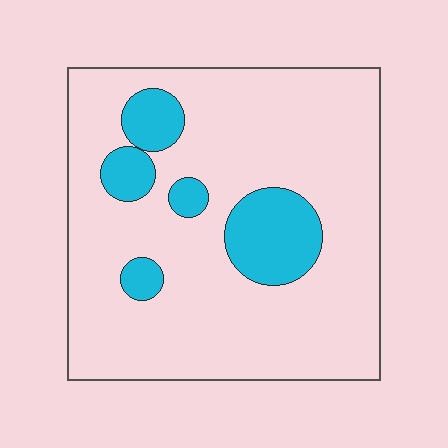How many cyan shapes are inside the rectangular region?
5.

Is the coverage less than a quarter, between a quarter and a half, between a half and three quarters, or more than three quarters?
Less than a quarter.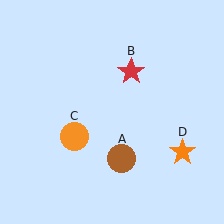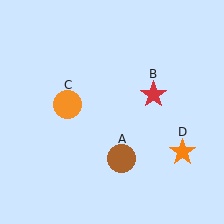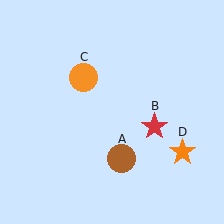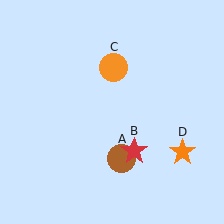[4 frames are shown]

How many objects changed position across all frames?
2 objects changed position: red star (object B), orange circle (object C).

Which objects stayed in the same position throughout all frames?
Brown circle (object A) and orange star (object D) remained stationary.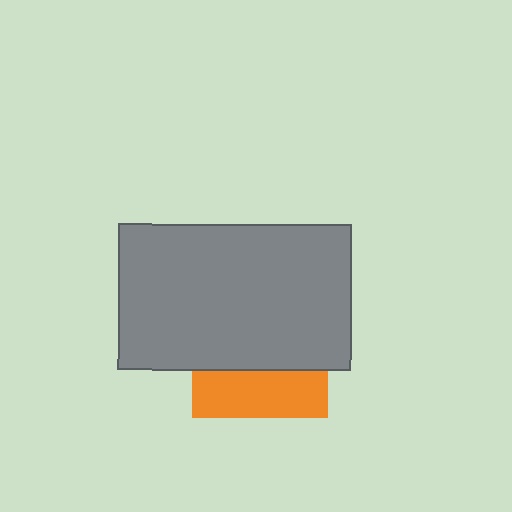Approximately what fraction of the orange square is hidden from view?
Roughly 66% of the orange square is hidden behind the gray rectangle.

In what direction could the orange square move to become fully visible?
The orange square could move down. That would shift it out from behind the gray rectangle entirely.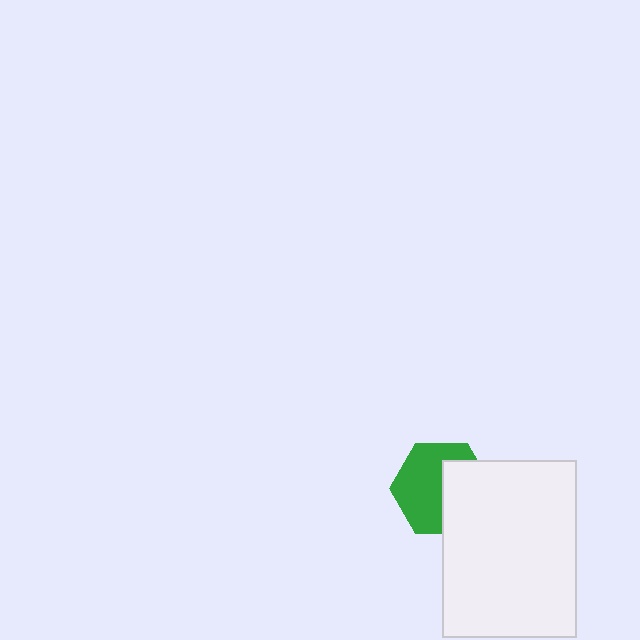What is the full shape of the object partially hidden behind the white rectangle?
The partially hidden object is a green hexagon.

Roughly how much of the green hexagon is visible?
About half of it is visible (roughly 57%).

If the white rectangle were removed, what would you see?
You would see the complete green hexagon.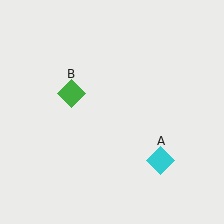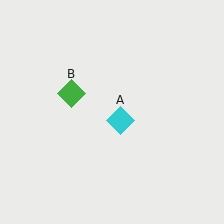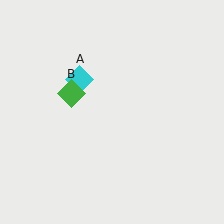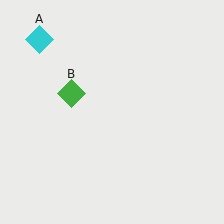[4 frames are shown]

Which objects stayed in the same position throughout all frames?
Green diamond (object B) remained stationary.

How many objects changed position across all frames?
1 object changed position: cyan diamond (object A).